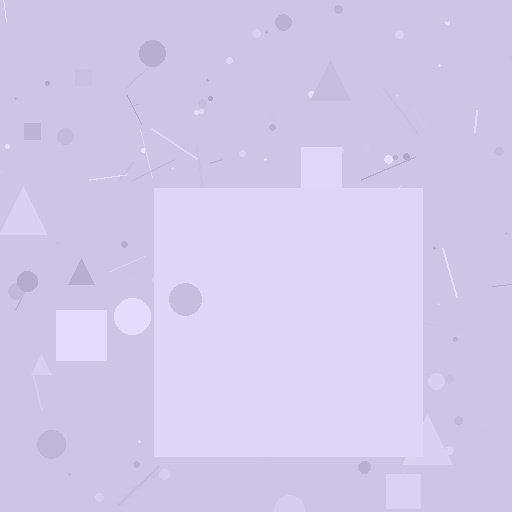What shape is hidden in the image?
A square is hidden in the image.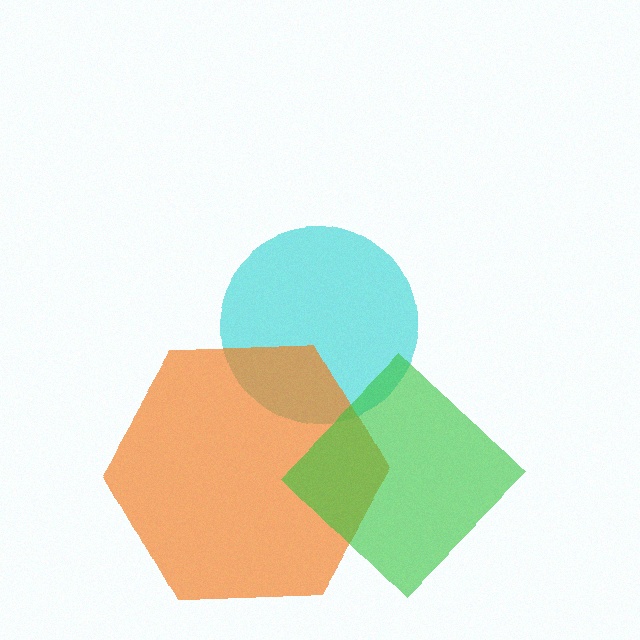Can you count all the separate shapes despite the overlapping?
Yes, there are 3 separate shapes.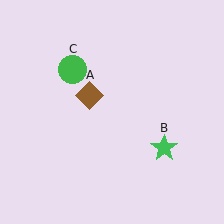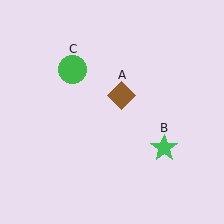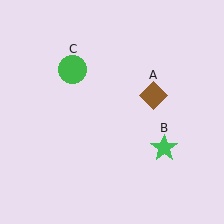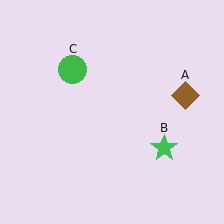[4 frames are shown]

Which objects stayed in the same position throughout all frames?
Green star (object B) and green circle (object C) remained stationary.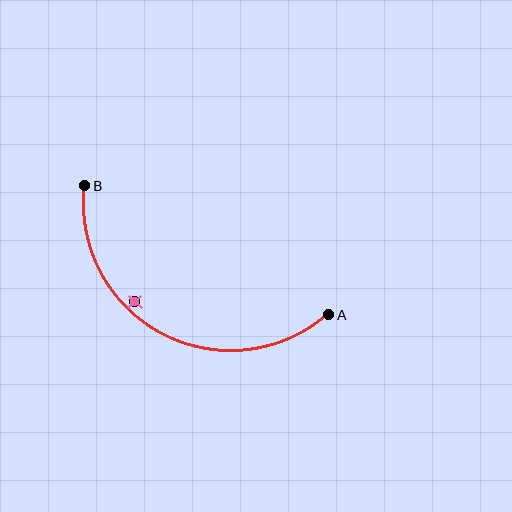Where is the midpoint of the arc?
The arc midpoint is the point on the curve farthest from the straight line joining A and B. It sits below that line.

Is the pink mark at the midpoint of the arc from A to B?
No — the pink mark does not lie on the arc at all. It sits slightly inside the curve.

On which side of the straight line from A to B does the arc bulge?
The arc bulges below the straight line connecting A and B.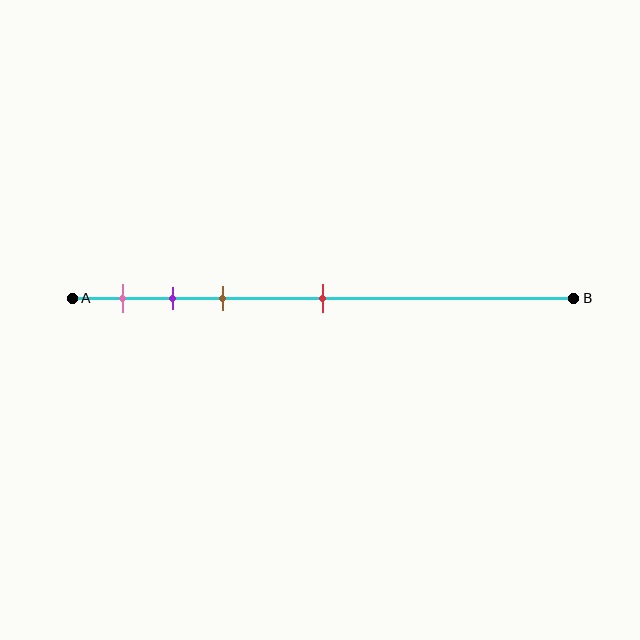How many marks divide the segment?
There are 4 marks dividing the segment.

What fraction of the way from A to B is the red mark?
The red mark is approximately 50% (0.5) of the way from A to B.